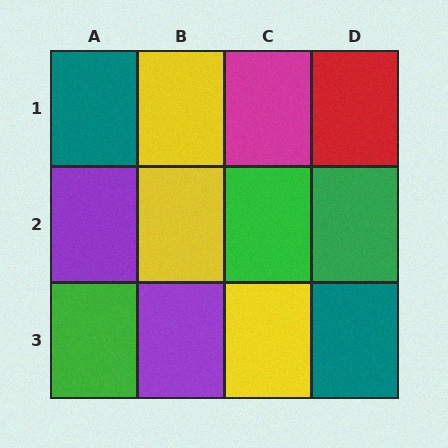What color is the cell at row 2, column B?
Yellow.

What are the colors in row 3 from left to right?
Green, purple, yellow, teal.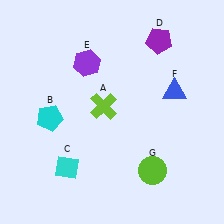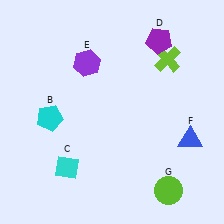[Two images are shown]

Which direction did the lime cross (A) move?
The lime cross (A) moved right.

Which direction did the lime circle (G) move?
The lime circle (G) moved down.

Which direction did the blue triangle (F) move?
The blue triangle (F) moved down.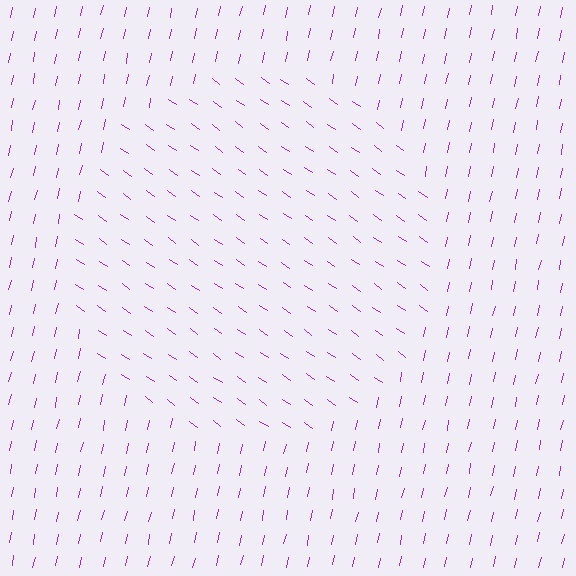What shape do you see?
I see a circle.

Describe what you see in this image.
The image is filled with small purple line segments. A circle region in the image has lines oriented differently from the surrounding lines, creating a visible texture boundary.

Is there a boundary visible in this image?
Yes, there is a texture boundary formed by a change in line orientation.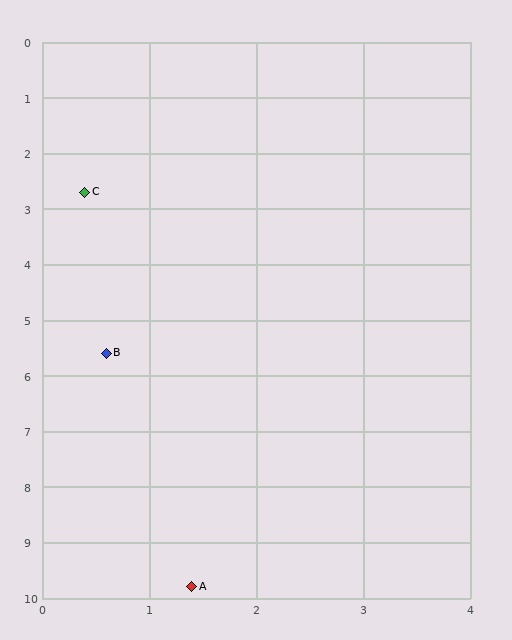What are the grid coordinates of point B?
Point B is at approximately (0.6, 5.6).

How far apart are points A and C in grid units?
Points A and C are about 7.2 grid units apart.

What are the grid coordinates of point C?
Point C is at approximately (0.4, 2.7).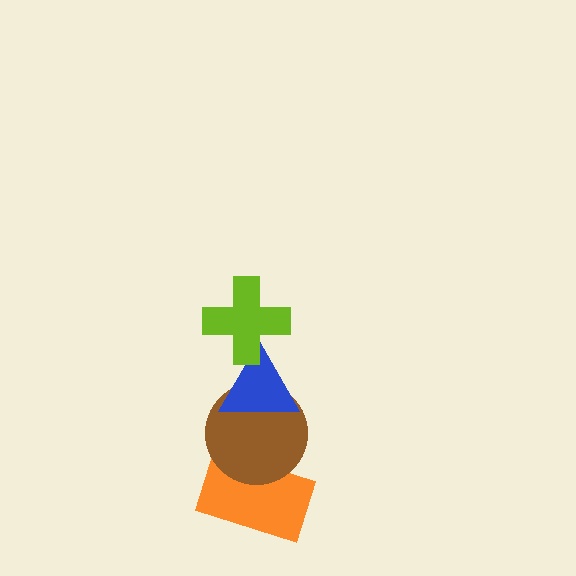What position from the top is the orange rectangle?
The orange rectangle is 4th from the top.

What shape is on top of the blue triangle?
The lime cross is on top of the blue triangle.